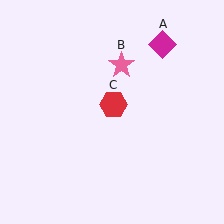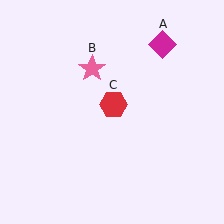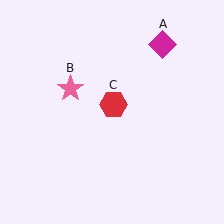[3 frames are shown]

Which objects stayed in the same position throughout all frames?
Magenta diamond (object A) and red hexagon (object C) remained stationary.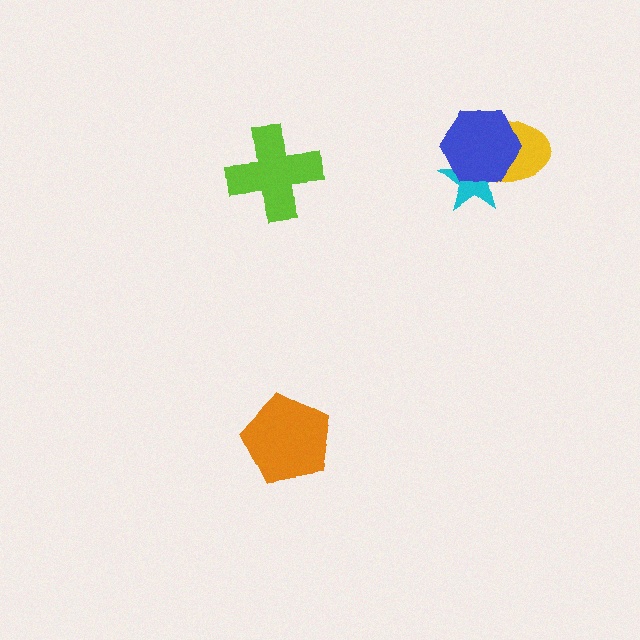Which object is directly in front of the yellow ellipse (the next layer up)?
The cyan star is directly in front of the yellow ellipse.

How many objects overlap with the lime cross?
0 objects overlap with the lime cross.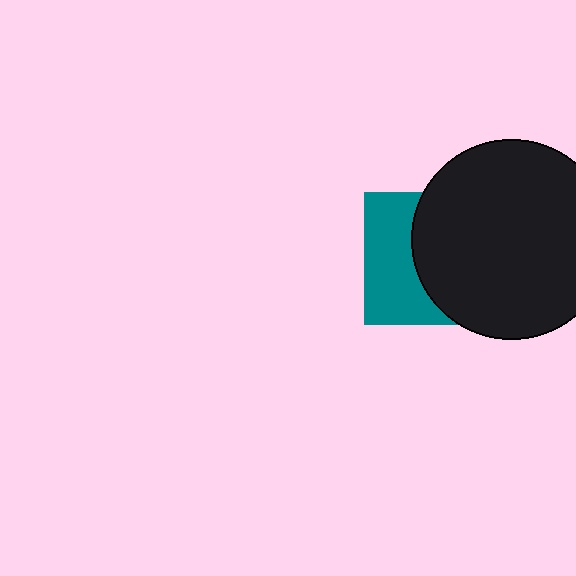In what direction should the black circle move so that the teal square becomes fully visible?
The black circle should move right. That is the shortest direction to clear the overlap and leave the teal square fully visible.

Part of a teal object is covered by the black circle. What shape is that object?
It is a square.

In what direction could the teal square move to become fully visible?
The teal square could move left. That would shift it out from behind the black circle entirely.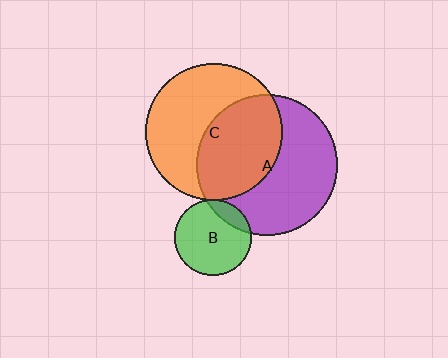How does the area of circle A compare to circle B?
Approximately 3.4 times.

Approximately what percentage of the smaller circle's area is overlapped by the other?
Approximately 45%.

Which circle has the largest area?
Circle A (purple).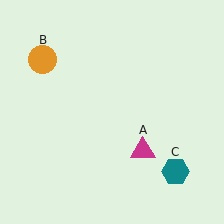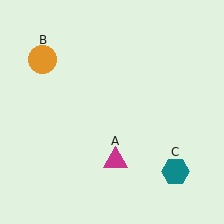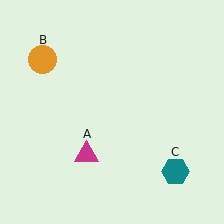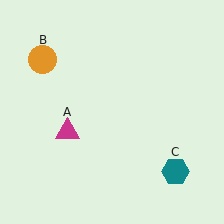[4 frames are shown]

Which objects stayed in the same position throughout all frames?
Orange circle (object B) and teal hexagon (object C) remained stationary.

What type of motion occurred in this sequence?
The magenta triangle (object A) rotated clockwise around the center of the scene.